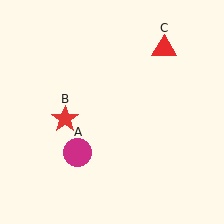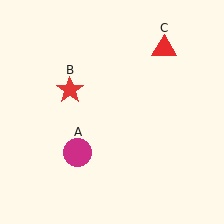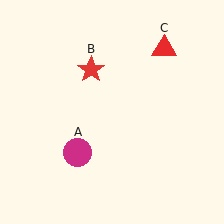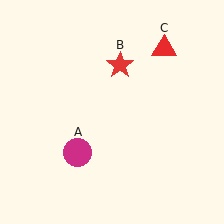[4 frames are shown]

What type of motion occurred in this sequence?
The red star (object B) rotated clockwise around the center of the scene.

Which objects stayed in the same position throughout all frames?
Magenta circle (object A) and red triangle (object C) remained stationary.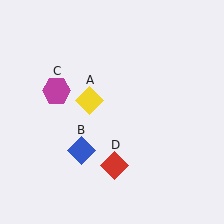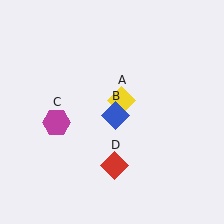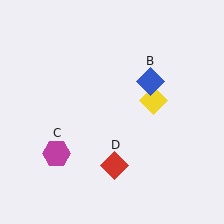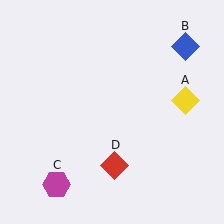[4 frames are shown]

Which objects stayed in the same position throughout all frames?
Red diamond (object D) remained stationary.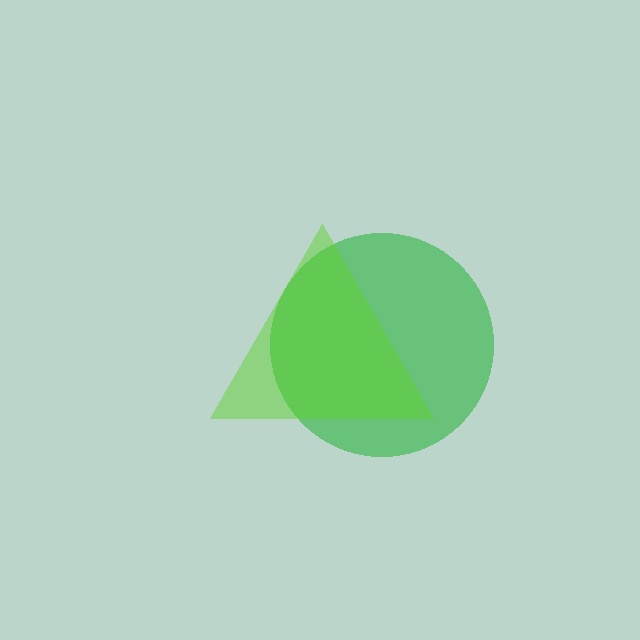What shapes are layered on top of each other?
The layered shapes are: a green circle, a lime triangle.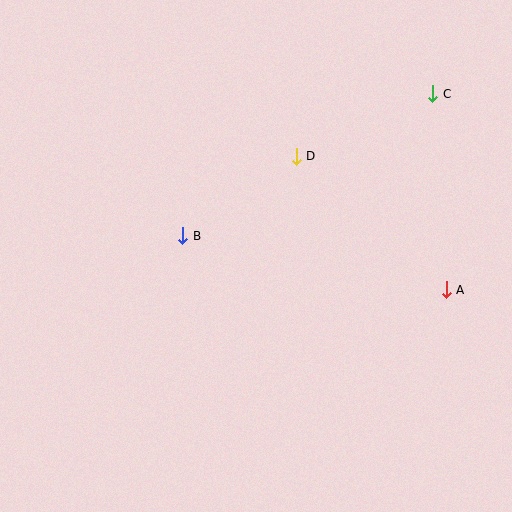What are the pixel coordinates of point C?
Point C is at (433, 94).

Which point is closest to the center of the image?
Point B at (183, 236) is closest to the center.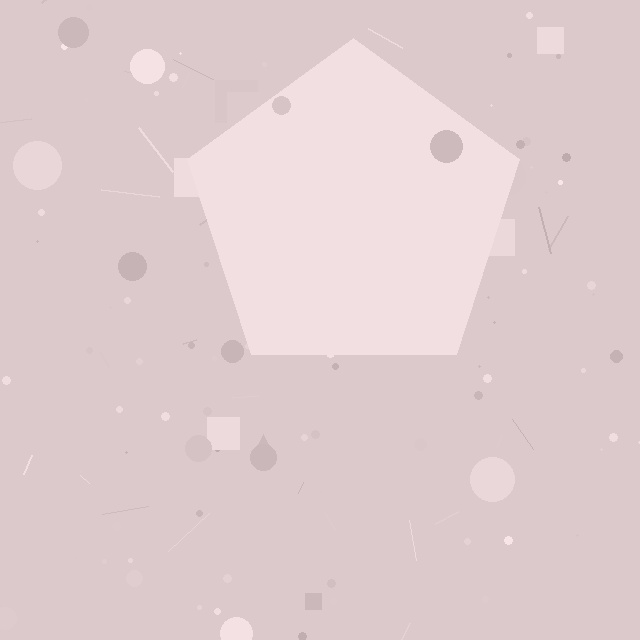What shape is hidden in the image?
A pentagon is hidden in the image.